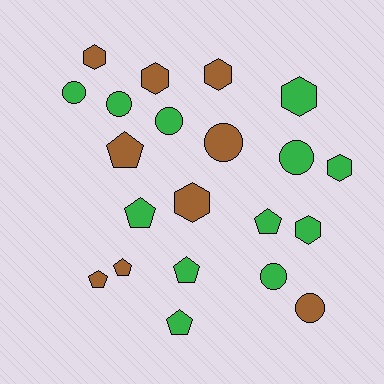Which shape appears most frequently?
Circle, with 7 objects.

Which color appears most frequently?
Green, with 12 objects.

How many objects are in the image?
There are 21 objects.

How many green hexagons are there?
There are 3 green hexagons.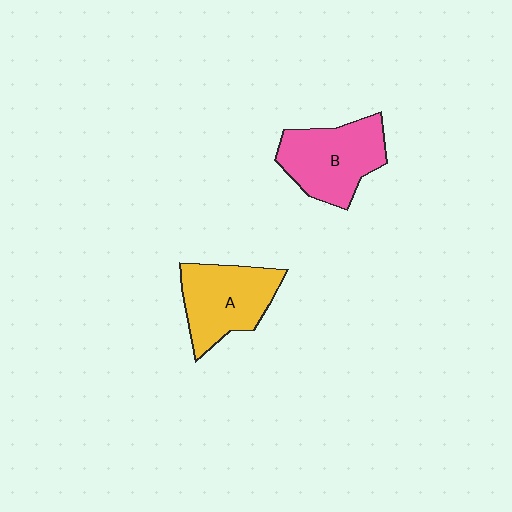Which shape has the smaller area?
Shape A (yellow).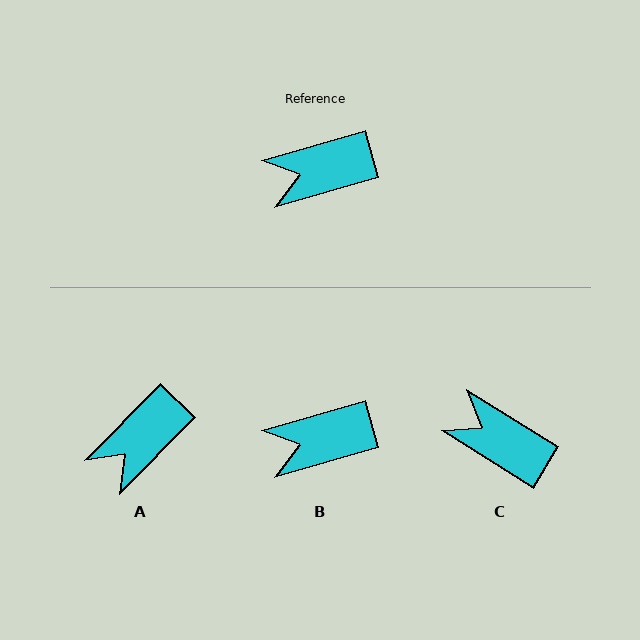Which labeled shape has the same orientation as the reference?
B.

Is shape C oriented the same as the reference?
No, it is off by about 48 degrees.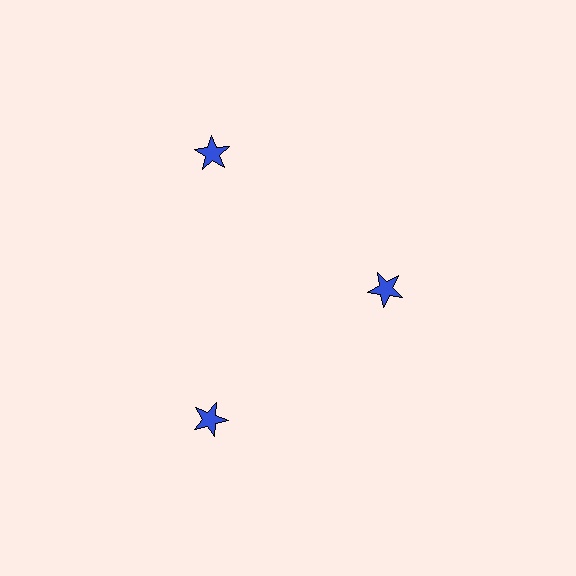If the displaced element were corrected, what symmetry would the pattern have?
It would have 3-fold rotational symmetry — the pattern would map onto itself every 120 degrees.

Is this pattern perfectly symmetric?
No. The 3 blue stars are arranged in a ring, but one element near the 3 o'clock position is pulled inward toward the center, breaking the 3-fold rotational symmetry.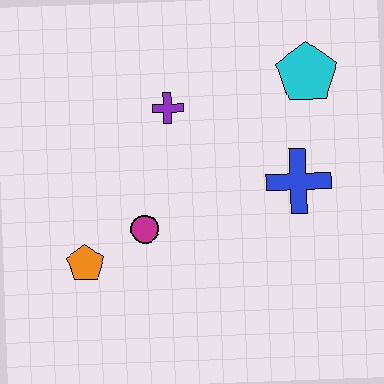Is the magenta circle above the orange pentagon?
Yes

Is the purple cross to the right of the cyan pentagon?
No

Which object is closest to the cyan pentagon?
The blue cross is closest to the cyan pentagon.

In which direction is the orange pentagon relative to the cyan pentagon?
The orange pentagon is to the left of the cyan pentagon.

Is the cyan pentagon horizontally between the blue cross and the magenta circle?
No